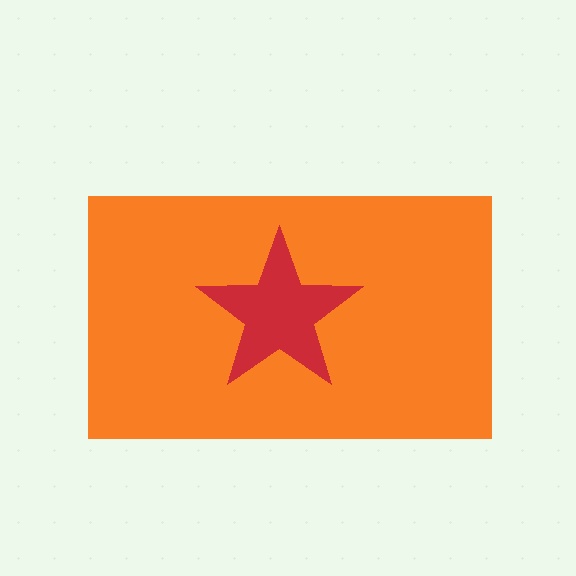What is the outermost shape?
The orange rectangle.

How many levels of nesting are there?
2.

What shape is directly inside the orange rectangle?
The red star.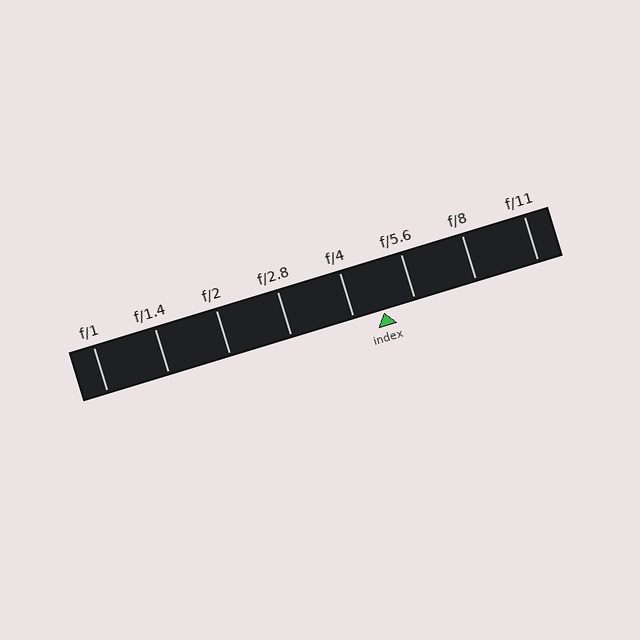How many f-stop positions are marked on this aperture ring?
There are 8 f-stop positions marked.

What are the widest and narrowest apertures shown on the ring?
The widest aperture shown is f/1 and the narrowest is f/11.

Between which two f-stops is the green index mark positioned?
The index mark is between f/4 and f/5.6.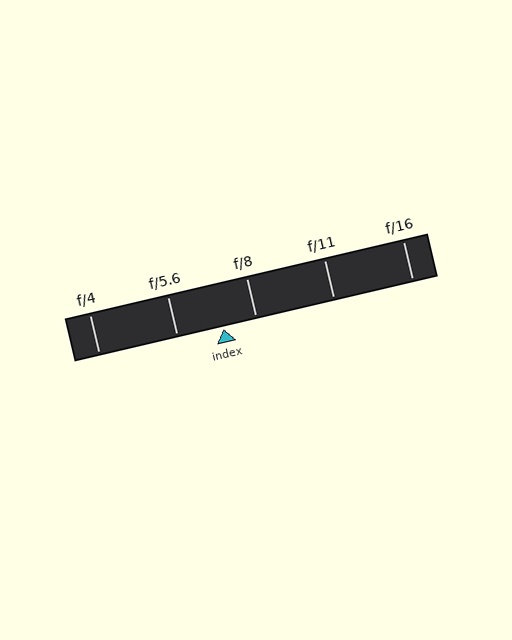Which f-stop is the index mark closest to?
The index mark is closest to f/8.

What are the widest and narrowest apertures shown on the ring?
The widest aperture shown is f/4 and the narrowest is f/16.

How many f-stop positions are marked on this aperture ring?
There are 5 f-stop positions marked.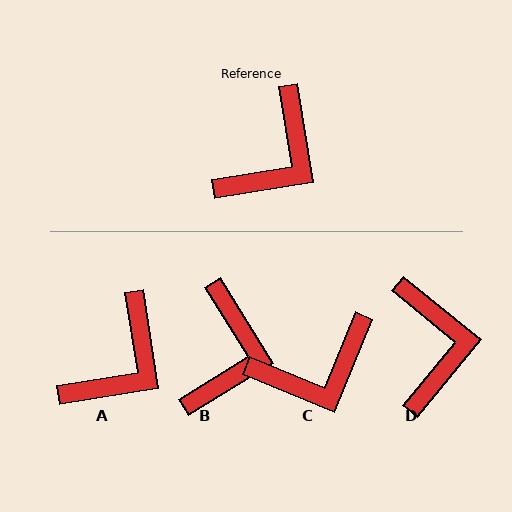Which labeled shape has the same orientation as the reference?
A.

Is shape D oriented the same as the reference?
No, it is off by about 42 degrees.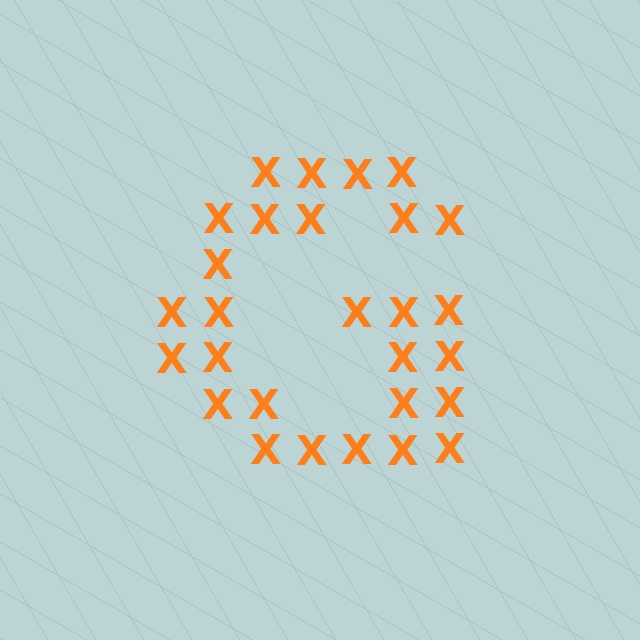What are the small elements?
The small elements are letter X's.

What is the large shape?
The large shape is the letter G.